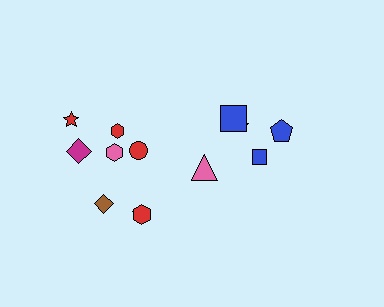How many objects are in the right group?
There are 5 objects.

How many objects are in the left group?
There are 8 objects.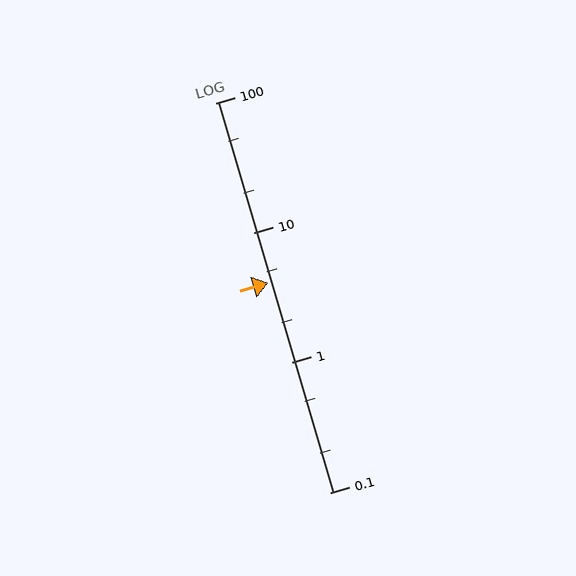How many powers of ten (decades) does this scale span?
The scale spans 3 decades, from 0.1 to 100.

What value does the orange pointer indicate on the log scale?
The pointer indicates approximately 4.1.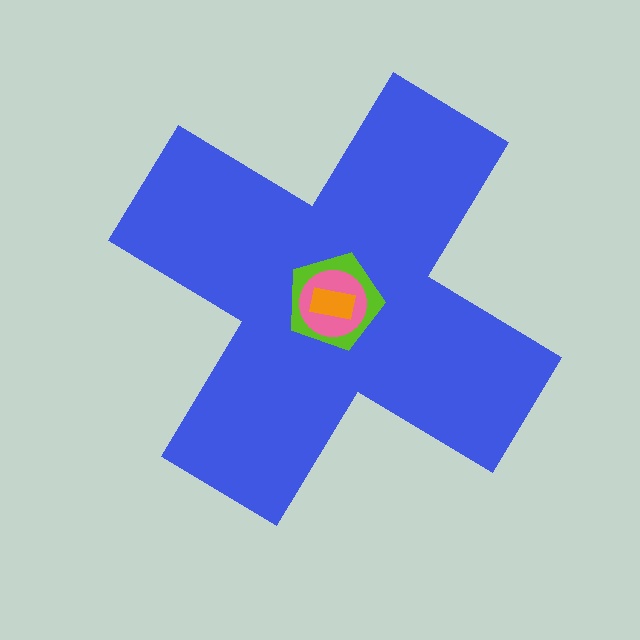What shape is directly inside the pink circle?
The orange rectangle.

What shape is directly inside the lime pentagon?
The pink circle.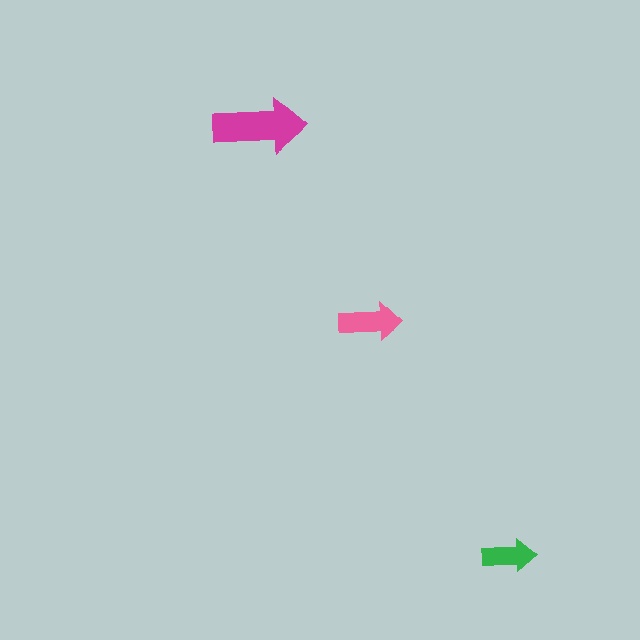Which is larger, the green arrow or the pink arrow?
The pink one.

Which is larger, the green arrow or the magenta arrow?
The magenta one.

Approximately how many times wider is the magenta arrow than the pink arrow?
About 1.5 times wider.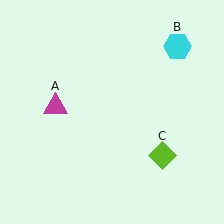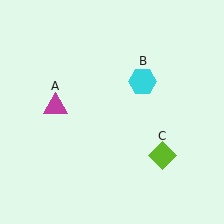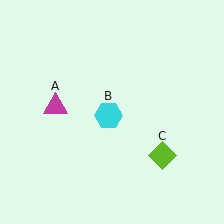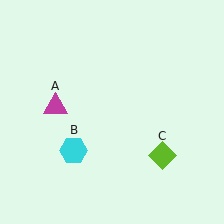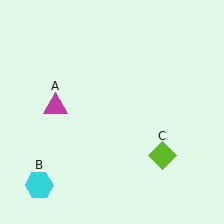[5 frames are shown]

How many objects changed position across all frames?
1 object changed position: cyan hexagon (object B).